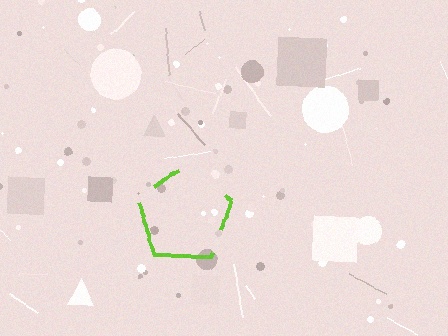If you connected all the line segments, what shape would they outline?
They would outline a pentagon.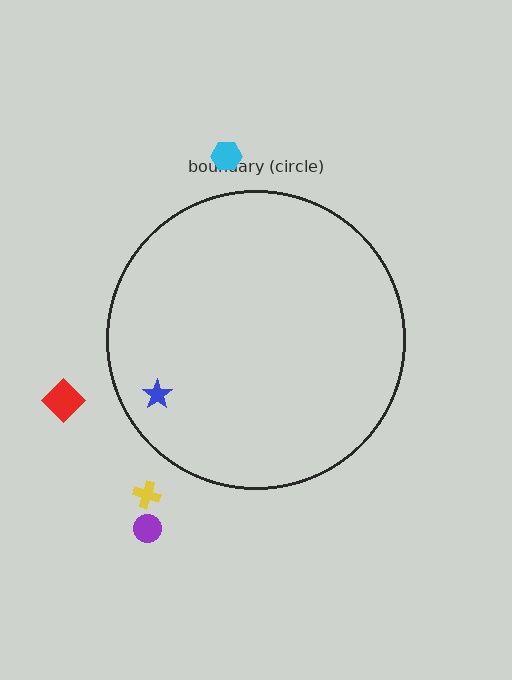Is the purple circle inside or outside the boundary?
Outside.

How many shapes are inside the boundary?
1 inside, 4 outside.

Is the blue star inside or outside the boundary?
Inside.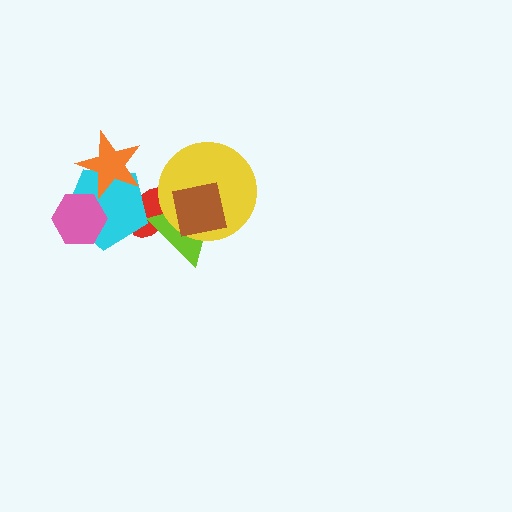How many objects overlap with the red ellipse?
4 objects overlap with the red ellipse.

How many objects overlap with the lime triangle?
3 objects overlap with the lime triangle.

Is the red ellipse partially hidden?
Yes, it is partially covered by another shape.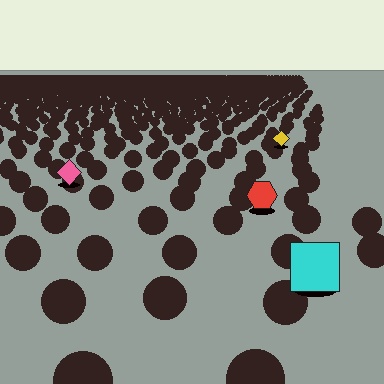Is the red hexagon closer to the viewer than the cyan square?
No. The cyan square is closer — you can tell from the texture gradient: the ground texture is coarser near it.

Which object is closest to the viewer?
The cyan square is closest. The texture marks near it are larger and more spread out.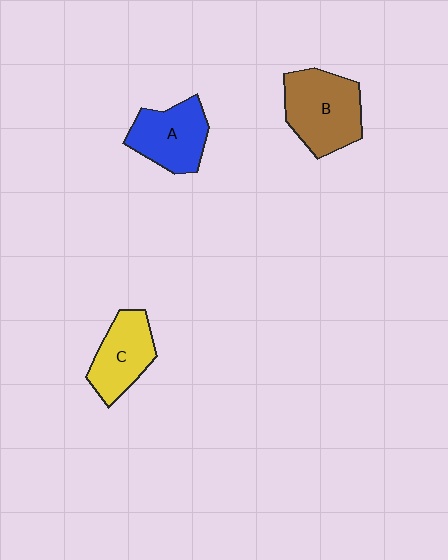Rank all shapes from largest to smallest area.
From largest to smallest: B (brown), A (blue), C (yellow).